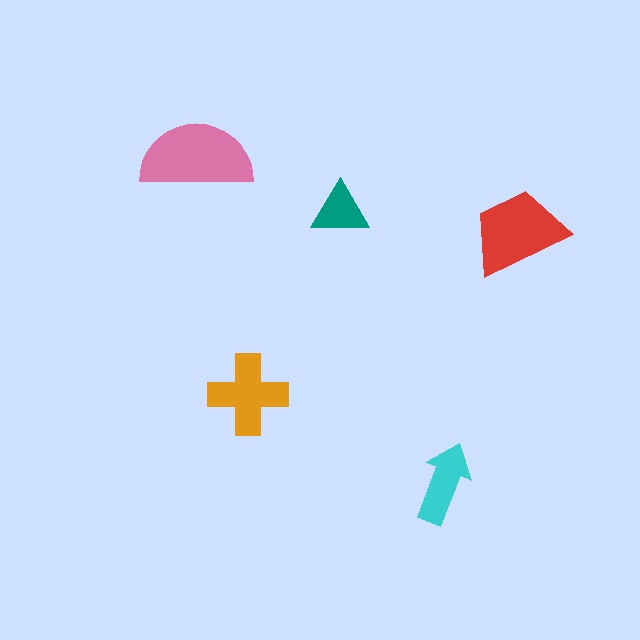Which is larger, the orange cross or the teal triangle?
The orange cross.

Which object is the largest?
The pink semicircle.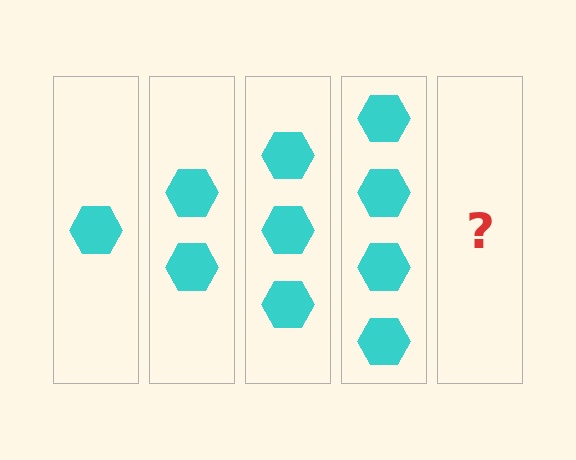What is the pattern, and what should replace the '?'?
The pattern is that each step adds one more hexagon. The '?' should be 5 hexagons.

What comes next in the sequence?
The next element should be 5 hexagons.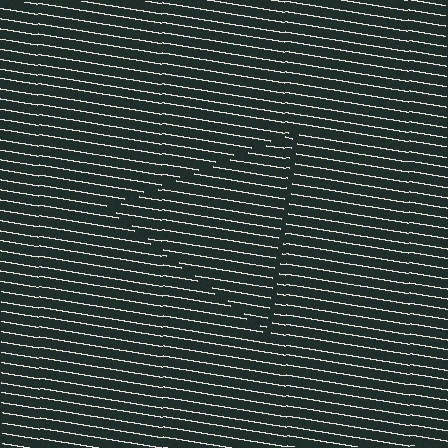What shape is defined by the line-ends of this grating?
An illusory triangle. The interior of the shape contains the same grating, shifted by half a period — the contour is defined by the phase discontinuity where line-ends from the inner and outer gratings abut.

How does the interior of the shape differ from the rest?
The interior of the shape contains the same grating, shifted by half a period — the contour is defined by the phase discontinuity where line-ends from the inner and outer gratings abut.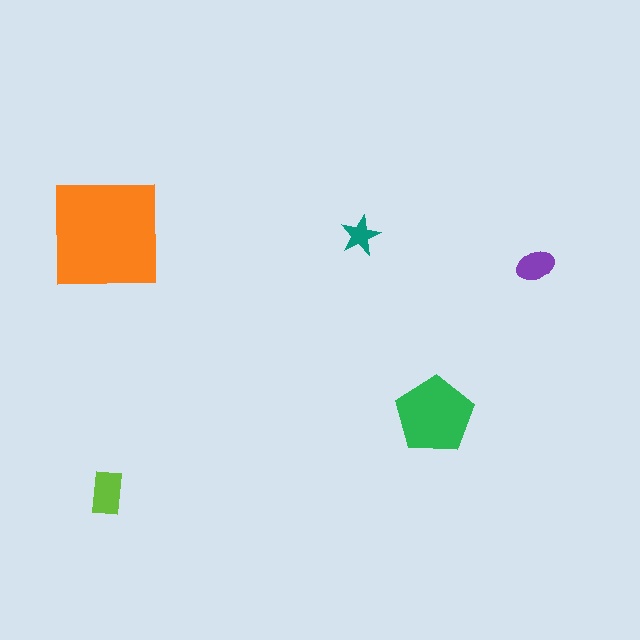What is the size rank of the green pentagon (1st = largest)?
2nd.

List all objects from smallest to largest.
The teal star, the purple ellipse, the lime rectangle, the green pentagon, the orange square.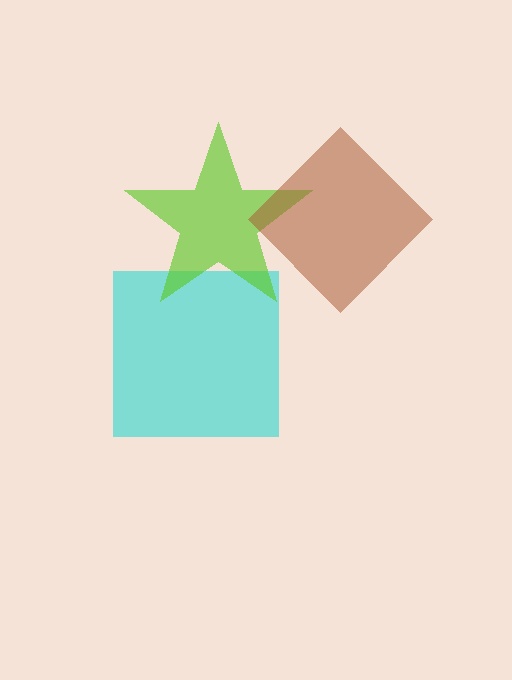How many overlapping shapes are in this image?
There are 3 overlapping shapes in the image.